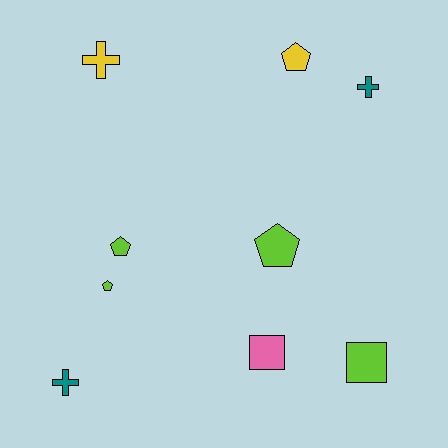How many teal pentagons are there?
There are no teal pentagons.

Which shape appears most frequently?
Pentagon, with 4 objects.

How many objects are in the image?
There are 9 objects.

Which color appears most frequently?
Lime, with 4 objects.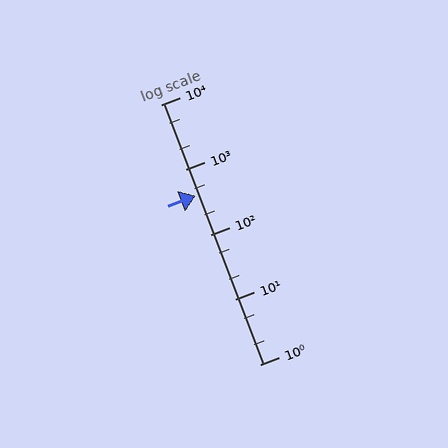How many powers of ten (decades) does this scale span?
The scale spans 4 decades, from 1 to 10000.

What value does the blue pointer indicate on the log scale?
The pointer indicates approximately 400.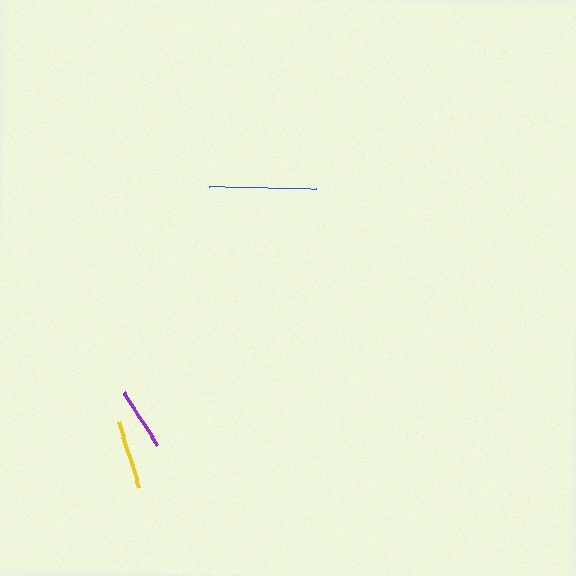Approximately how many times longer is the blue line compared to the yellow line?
The blue line is approximately 1.6 times the length of the yellow line.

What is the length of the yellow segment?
The yellow segment is approximately 68 pixels long.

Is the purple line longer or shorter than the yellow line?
The yellow line is longer than the purple line.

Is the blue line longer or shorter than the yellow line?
The blue line is longer than the yellow line.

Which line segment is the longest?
The blue line is the longest at approximately 107 pixels.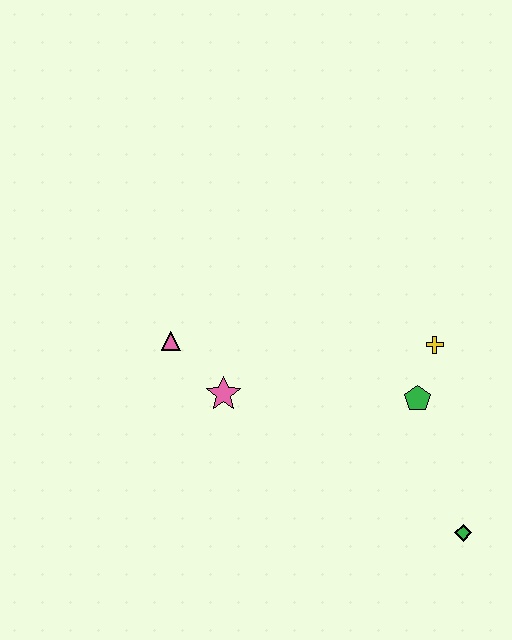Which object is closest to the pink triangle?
The pink star is closest to the pink triangle.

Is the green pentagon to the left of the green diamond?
Yes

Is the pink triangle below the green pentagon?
No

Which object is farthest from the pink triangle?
The green diamond is farthest from the pink triangle.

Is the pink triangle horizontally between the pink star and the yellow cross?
No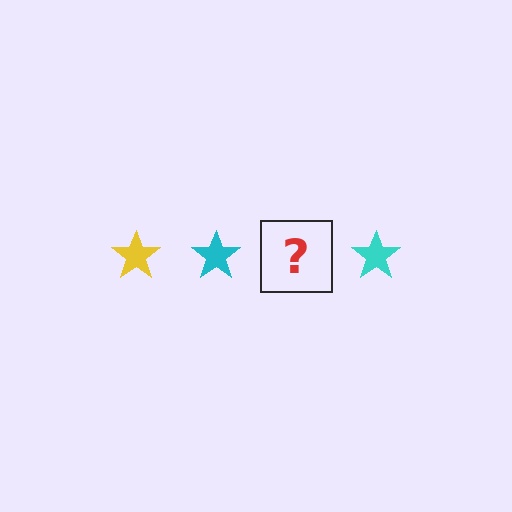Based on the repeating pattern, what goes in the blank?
The blank should be a yellow star.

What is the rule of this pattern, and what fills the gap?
The rule is that the pattern cycles through yellow, cyan stars. The gap should be filled with a yellow star.